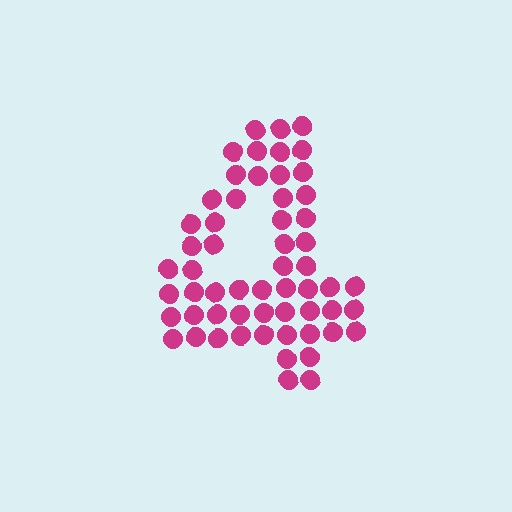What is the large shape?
The large shape is the digit 4.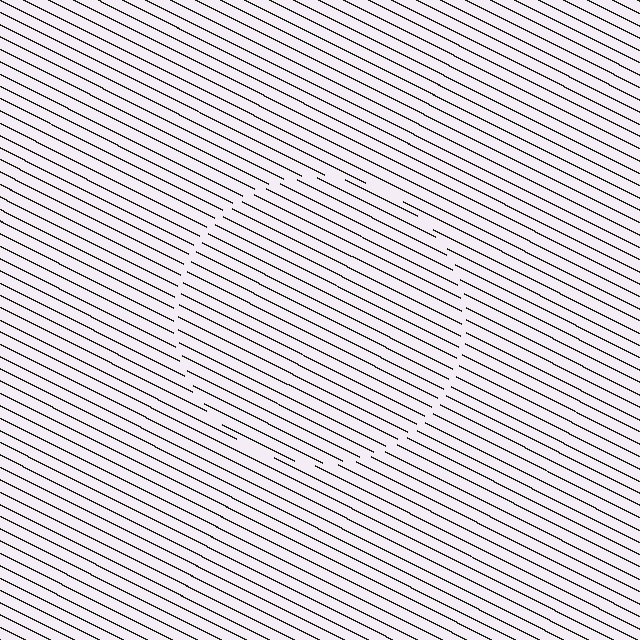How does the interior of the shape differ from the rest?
The interior of the shape contains the same grating, shifted by half a period — the contour is defined by the phase discontinuity where line-ends from the inner and outer gratings abut.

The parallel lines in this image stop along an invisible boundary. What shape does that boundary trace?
An illusory circle. The interior of the shape contains the same grating, shifted by half a period — the contour is defined by the phase discontinuity where line-ends from the inner and outer gratings abut.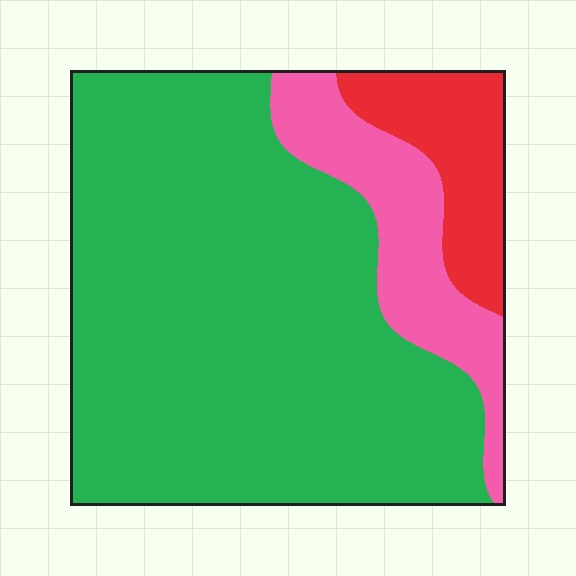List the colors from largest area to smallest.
From largest to smallest: green, pink, red.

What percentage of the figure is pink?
Pink covers about 15% of the figure.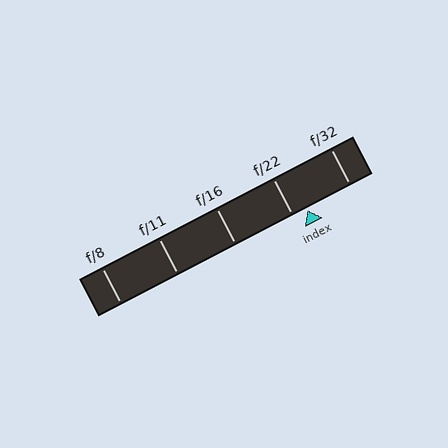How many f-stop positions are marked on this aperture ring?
There are 5 f-stop positions marked.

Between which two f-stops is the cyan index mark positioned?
The index mark is between f/22 and f/32.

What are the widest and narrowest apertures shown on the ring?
The widest aperture shown is f/8 and the narrowest is f/32.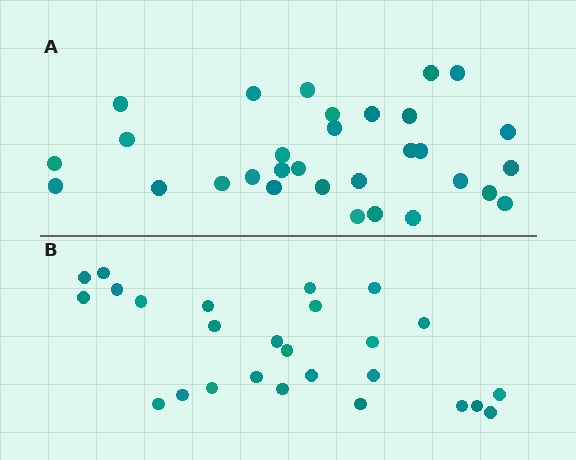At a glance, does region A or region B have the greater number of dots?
Region A (the top region) has more dots.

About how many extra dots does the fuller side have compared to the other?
Region A has about 5 more dots than region B.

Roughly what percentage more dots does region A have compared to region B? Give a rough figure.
About 20% more.